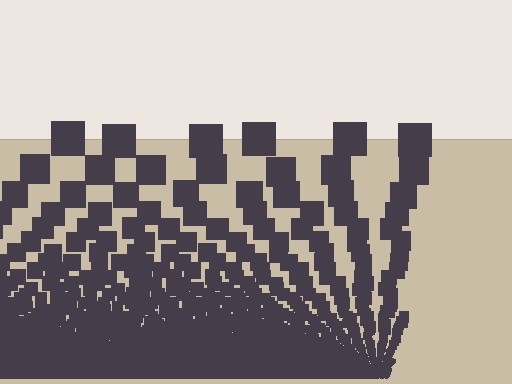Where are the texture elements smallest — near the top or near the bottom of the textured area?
Near the bottom.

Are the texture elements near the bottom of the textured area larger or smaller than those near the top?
Smaller. The gradient is inverted — elements near the bottom are smaller and denser.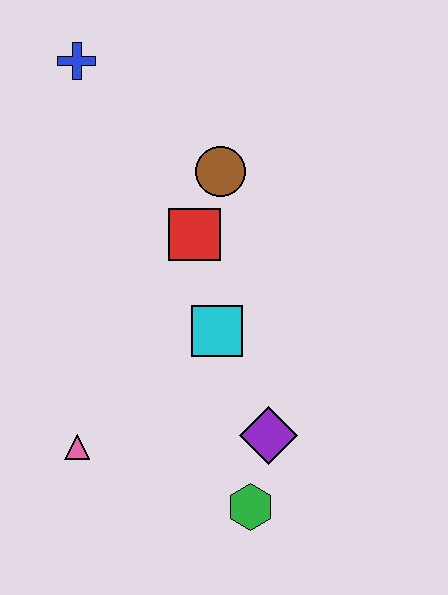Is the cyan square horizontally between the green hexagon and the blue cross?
Yes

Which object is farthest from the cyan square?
The blue cross is farthest from the cyan square.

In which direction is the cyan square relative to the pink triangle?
The cyan square is to the right of the pink triangle.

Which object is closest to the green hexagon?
The purple diamond is closest to the green hexagon.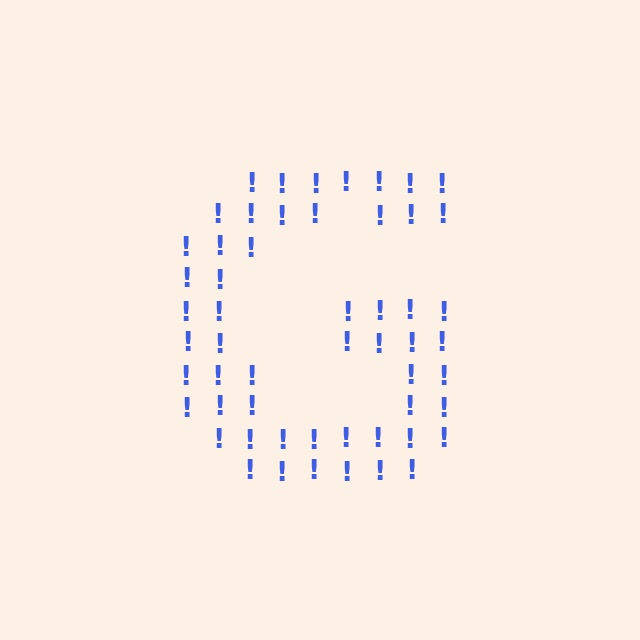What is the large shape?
The large shape is the letter G.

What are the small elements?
The small elements are exclamation marks.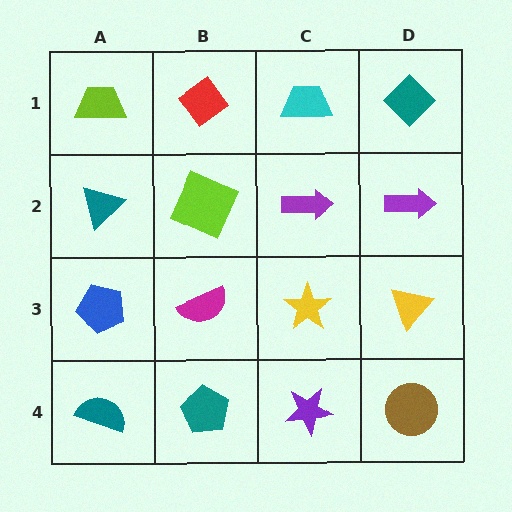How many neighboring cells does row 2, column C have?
4.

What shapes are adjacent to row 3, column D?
A purple arrow (row 2, column D), a brown circle (row 4, column D), a yellow star (row 3, column C).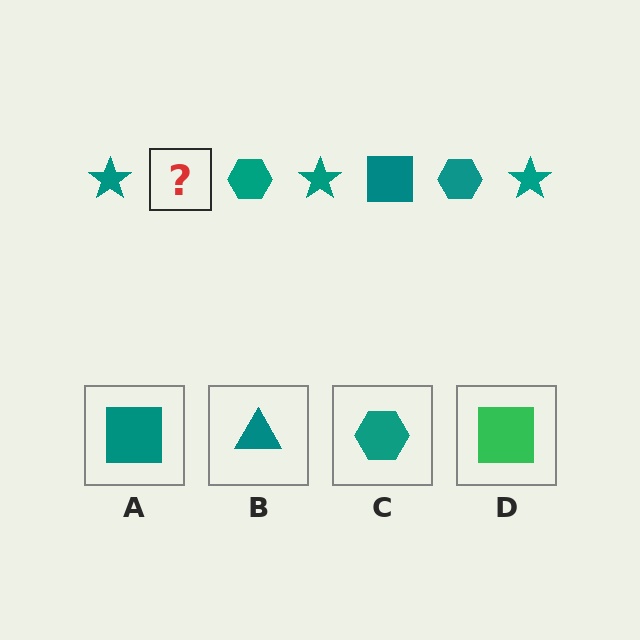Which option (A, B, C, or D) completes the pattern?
A.